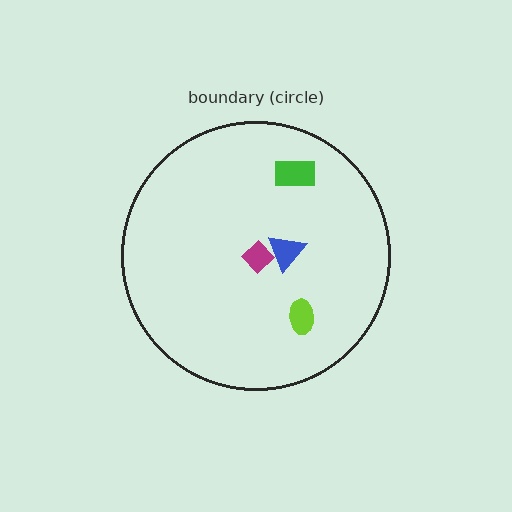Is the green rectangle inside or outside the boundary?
Inside.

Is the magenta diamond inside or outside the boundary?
Inside.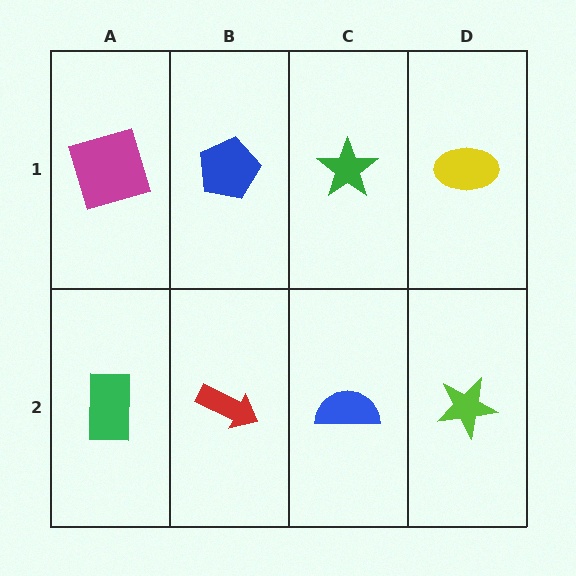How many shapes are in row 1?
4 shapes.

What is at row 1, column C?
A green star.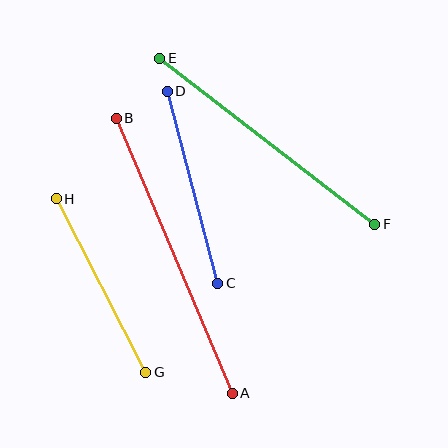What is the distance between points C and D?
The distance is approximately 199 pixels.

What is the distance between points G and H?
The distance is approximately 195 pixels.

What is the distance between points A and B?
The distance is approximately 298 pixels.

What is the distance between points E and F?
The distance is approximately 272 pixels.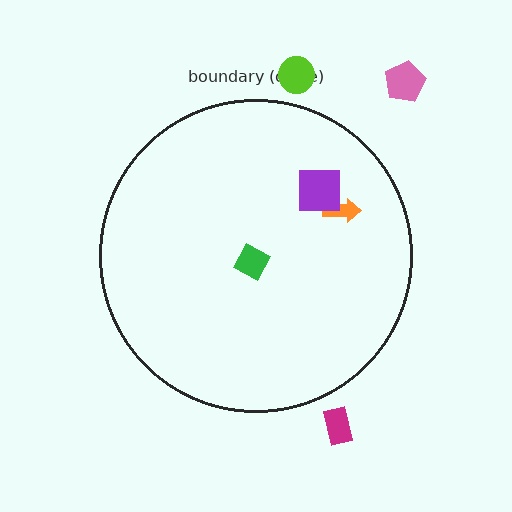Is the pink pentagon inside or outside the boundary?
Outside.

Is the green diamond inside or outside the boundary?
Inside.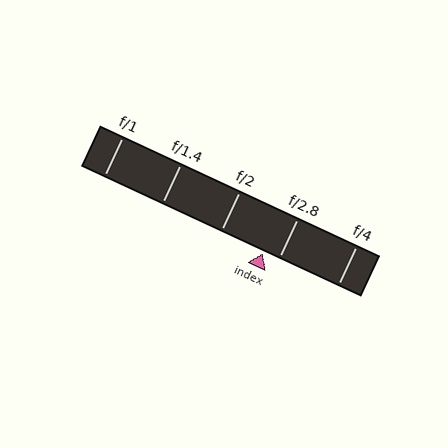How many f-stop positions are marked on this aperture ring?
There are 5 f-stop positions marked.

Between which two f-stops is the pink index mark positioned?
The index mark is between f/2 and f/2.8.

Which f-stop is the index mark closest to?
The index mark is closest to f/2.8.